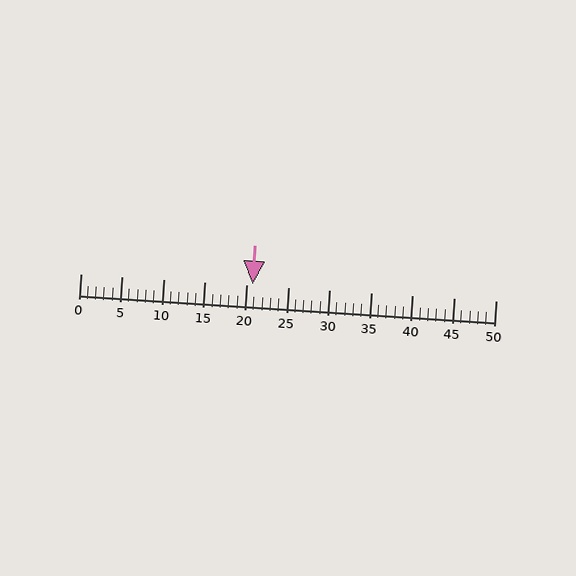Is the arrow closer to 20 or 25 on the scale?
The arrow is closer to 20.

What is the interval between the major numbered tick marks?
The major tick marks are spaced 5 units apart.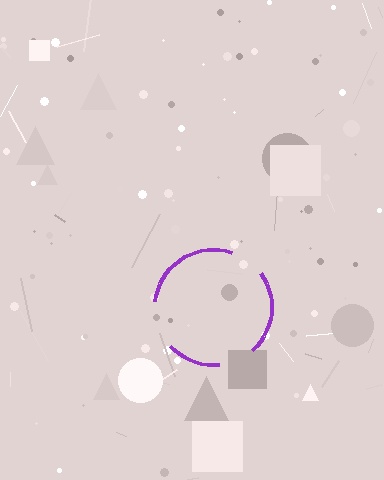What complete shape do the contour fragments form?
The contour fragments form a circle.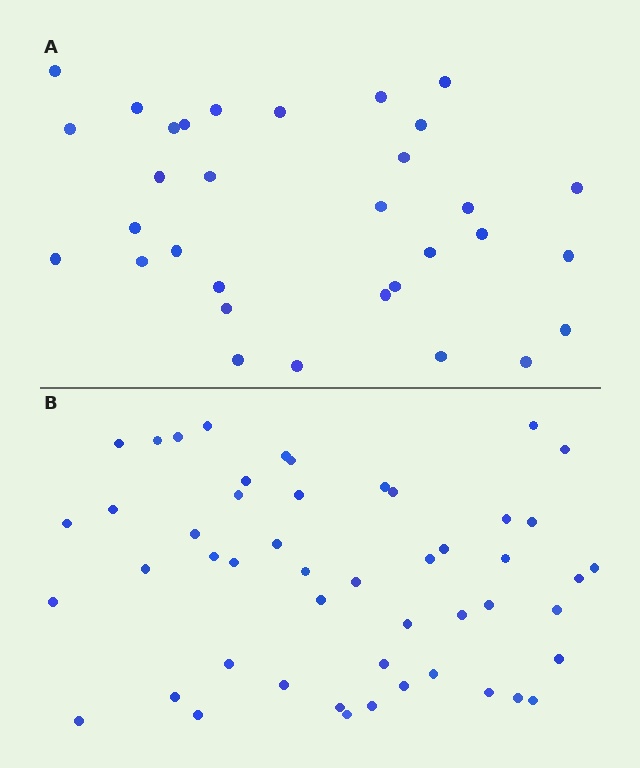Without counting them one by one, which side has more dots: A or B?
Region B (the bottom region) has more dots.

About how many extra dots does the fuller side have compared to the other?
Region B has approximately 20 more dots than region A.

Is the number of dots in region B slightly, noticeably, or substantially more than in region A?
Region B has substantially more. The ratio is roughly 1.6 to 1.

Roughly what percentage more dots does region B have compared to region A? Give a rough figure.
About 55% more.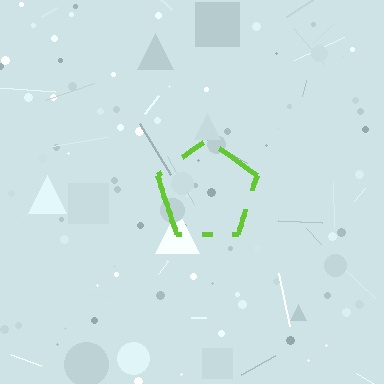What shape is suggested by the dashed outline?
The dashed outline suggests a pentagon.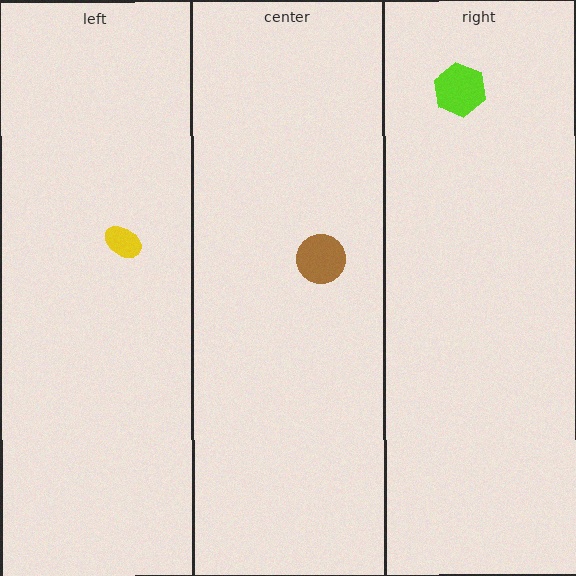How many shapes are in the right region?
1.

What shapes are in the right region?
The lime hexagon.